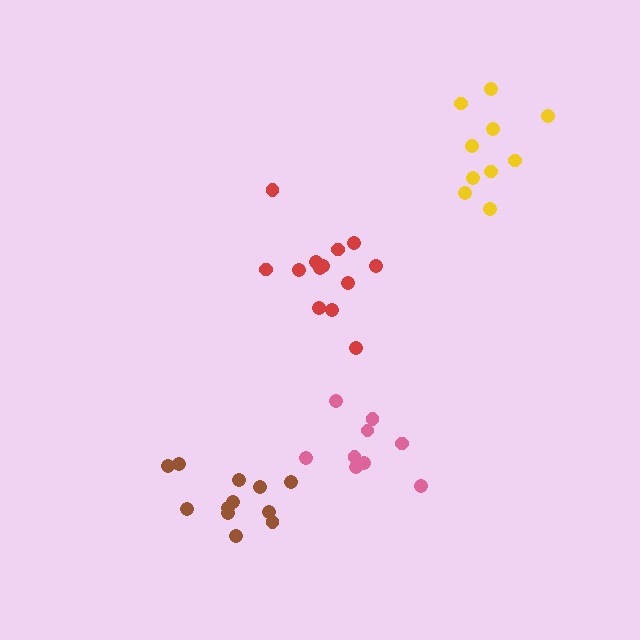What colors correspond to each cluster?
The clusters are colored: red, yellow, pink, brown.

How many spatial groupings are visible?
There are 4 spatial groupings.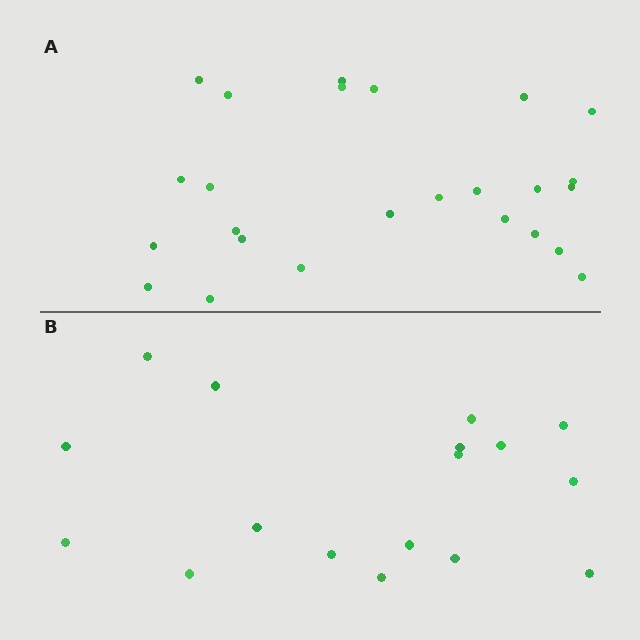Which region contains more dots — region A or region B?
Region A (the top region) has more dots.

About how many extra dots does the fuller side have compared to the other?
Region A has roughly 8 or so more dots than region B.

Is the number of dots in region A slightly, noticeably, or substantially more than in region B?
Region A has substantially more. The ratio is roughly 1.5 to 1.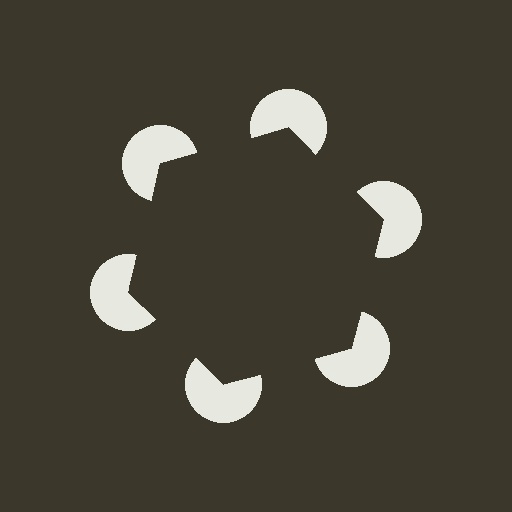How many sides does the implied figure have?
6 sides.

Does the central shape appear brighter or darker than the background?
It typically appears slightly darker than the background, even though no actual brightness change is drawn.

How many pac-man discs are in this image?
There are 6 — one at each vertex of the illusory hexagon.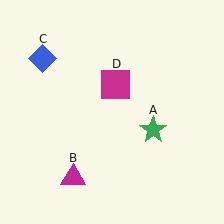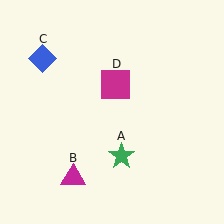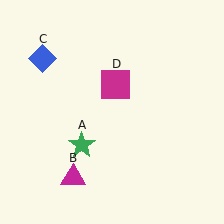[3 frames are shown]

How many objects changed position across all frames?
1 object changed position: green star (object A).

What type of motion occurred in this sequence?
The green star (object A) rotated clockwise around the center of the scene.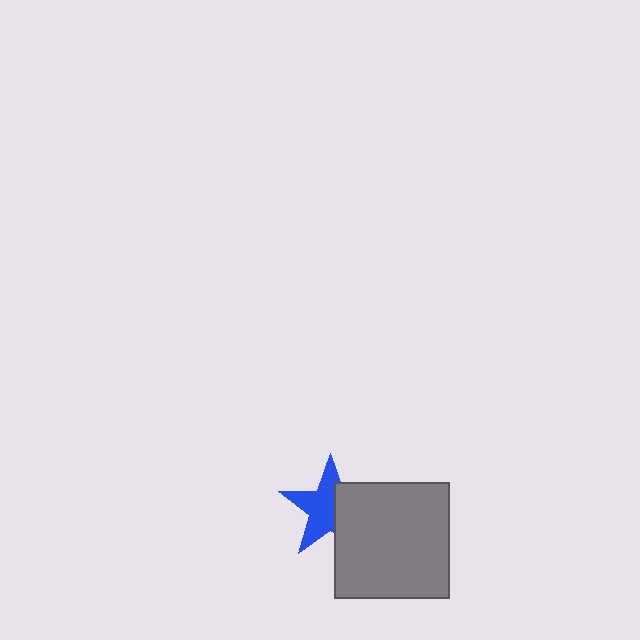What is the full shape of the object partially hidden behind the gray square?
The partially hidden object is a blue star.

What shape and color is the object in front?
The object in front is a gray square.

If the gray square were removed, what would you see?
You would see the complete blue star.